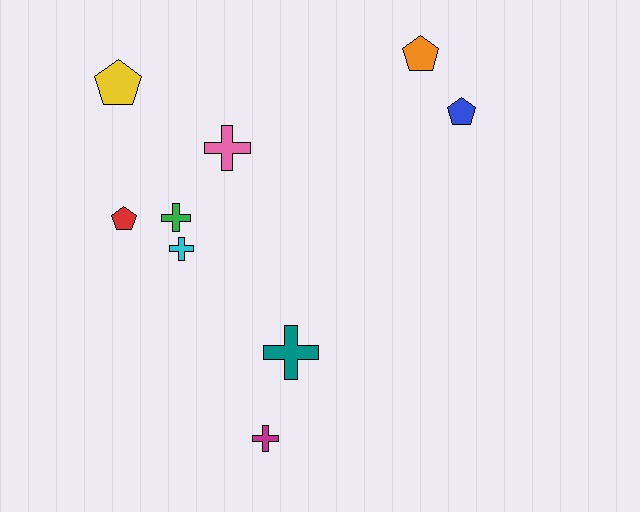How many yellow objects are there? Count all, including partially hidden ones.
There is 1 yellow object.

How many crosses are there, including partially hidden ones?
There are 5 crosses.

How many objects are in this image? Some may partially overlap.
There are 9 objects.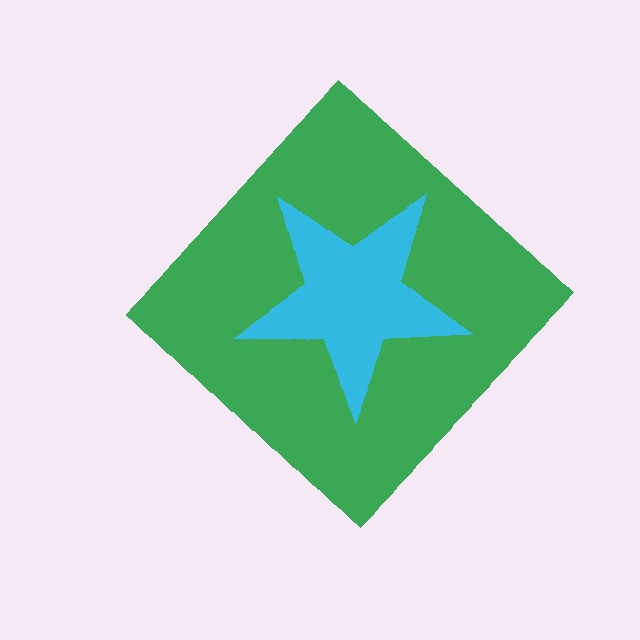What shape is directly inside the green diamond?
The cyan star.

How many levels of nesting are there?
2.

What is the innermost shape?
The cyan star.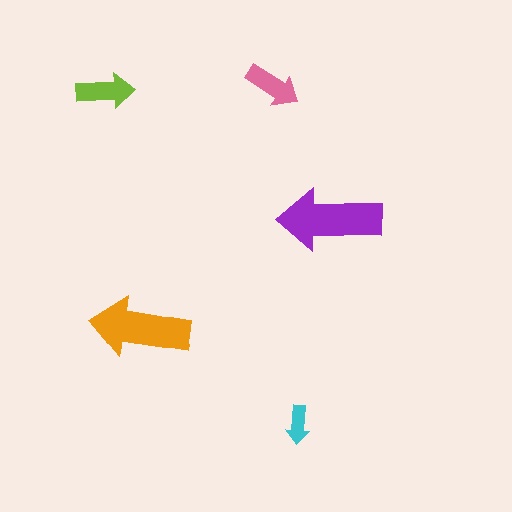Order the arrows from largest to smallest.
the purple one, the orange one, the lime one, the pink one, the cyan one.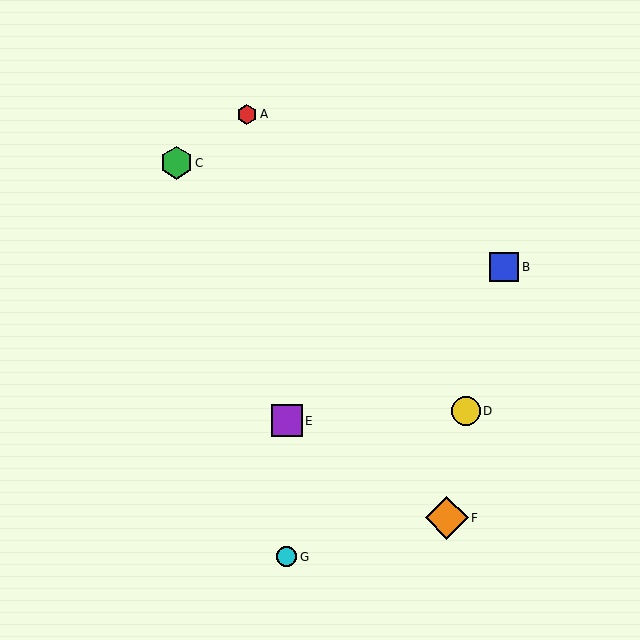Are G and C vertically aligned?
No, G is at x≈287 and C is at x≈176.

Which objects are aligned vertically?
Objects E, G are aligned vertically.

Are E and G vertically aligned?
Yes, both are at x≈287.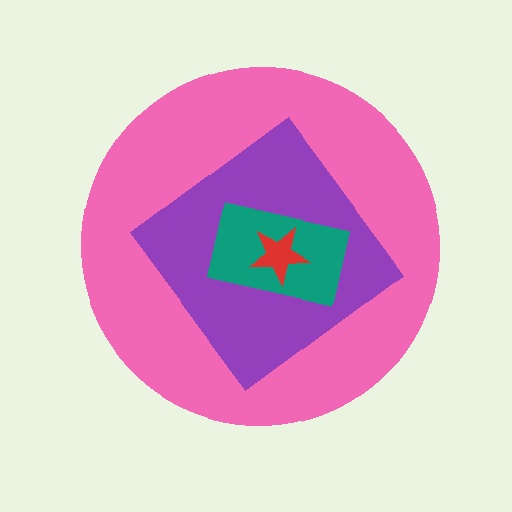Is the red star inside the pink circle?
Yes.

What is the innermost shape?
The red star.